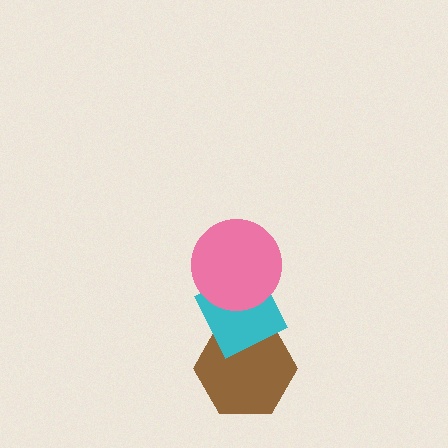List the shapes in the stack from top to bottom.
From top to bottom: the pink circle, the cyan diamond, the brown hexagon.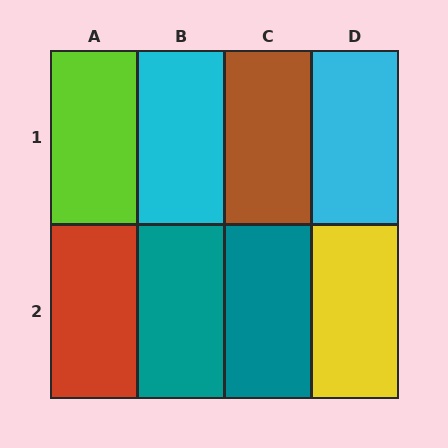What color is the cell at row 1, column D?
Cyan.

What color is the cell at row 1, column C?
Brown.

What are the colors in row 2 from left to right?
Red, teal, teal, yellow.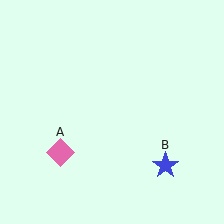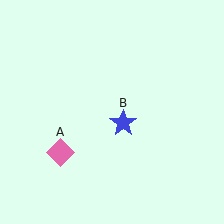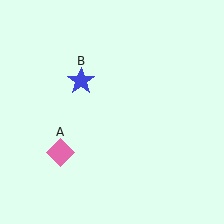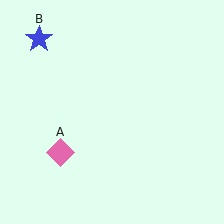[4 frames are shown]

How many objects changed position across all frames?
1 object changed position: blue star (object B).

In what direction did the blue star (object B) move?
The blue star (object B) moved up and to the left.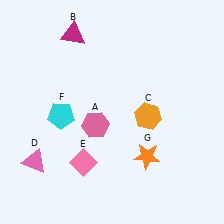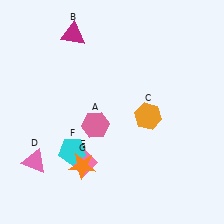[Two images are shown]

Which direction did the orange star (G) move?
The orange star (G) moved left.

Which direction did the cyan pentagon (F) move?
The cyan pentagon (F) moved down.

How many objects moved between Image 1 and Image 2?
2 objects moved between the two images.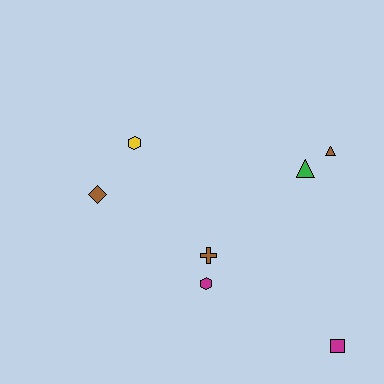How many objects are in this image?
There are 7 objects.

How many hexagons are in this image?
There are 2 hexagons.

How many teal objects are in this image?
There are no teal objects.